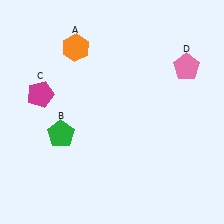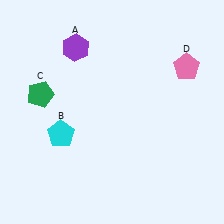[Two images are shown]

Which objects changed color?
A changed from orange to purple. B changed from green to cyan. C changed from magenta to green.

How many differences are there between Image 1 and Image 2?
There are 3 differences between the two images.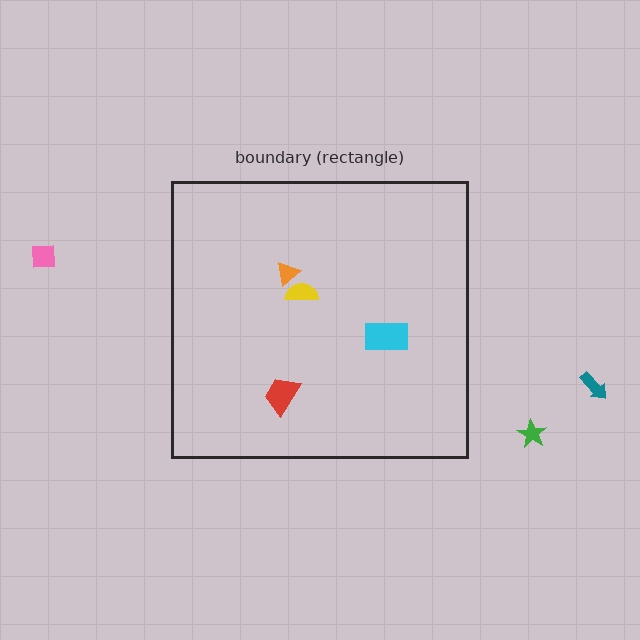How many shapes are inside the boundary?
4 inside, 3 outside.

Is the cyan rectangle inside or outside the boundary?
Inside.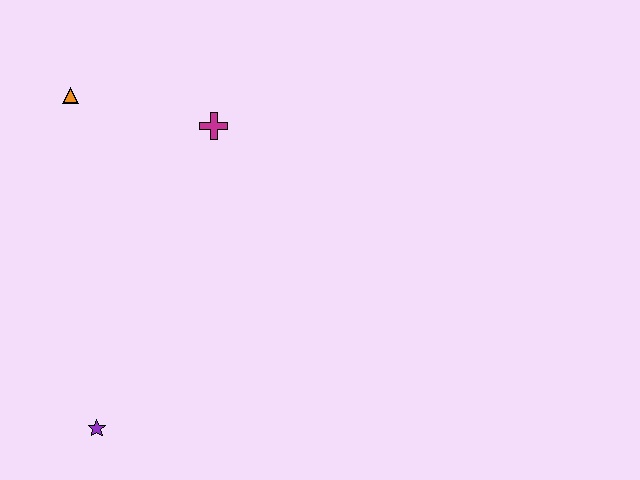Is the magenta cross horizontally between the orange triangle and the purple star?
No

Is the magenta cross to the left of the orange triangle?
No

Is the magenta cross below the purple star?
No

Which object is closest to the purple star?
The magenta cross is closest to the purple star.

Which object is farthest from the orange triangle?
The purple star is farthest from the orange triangle.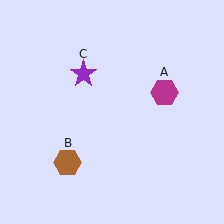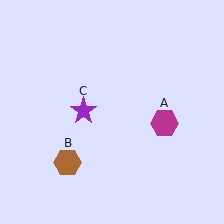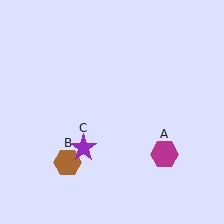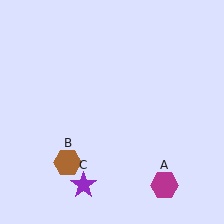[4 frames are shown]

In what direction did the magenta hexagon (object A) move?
The magenta hexagon (object A) moved down.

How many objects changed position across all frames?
2 objects changed position: magenta hexagon (object A), purple star (object C).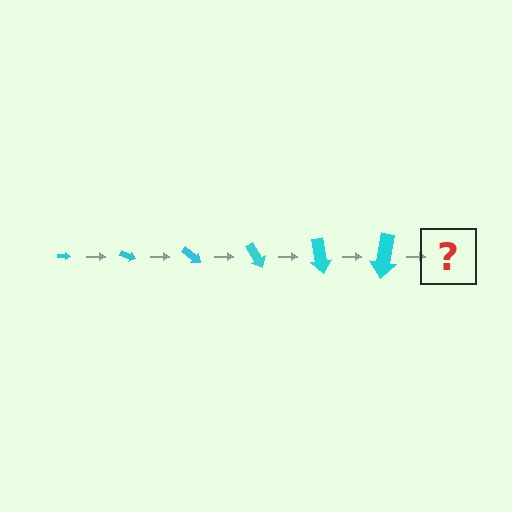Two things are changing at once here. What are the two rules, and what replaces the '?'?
The two rules are that the arrow grows larger each step and it rotates 20 degrees each step. The '?' should be an arrow, larger than the previous one and rotated 120 degrees from the start.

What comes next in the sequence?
The next element should be an arrow, larger than the previous one and rotated 120 degrees from the start.